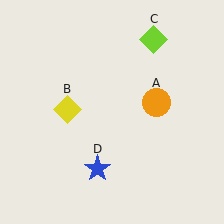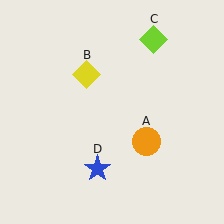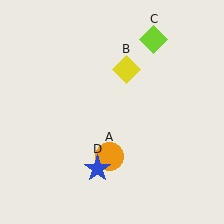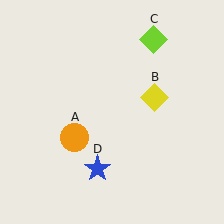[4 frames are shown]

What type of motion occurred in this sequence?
The orange circle (object A), yellow diamond (object B) rotated clockwise around the center of the scene.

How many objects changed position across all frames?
2 objects changed position: orange circle (object A), yellow diamond (object B).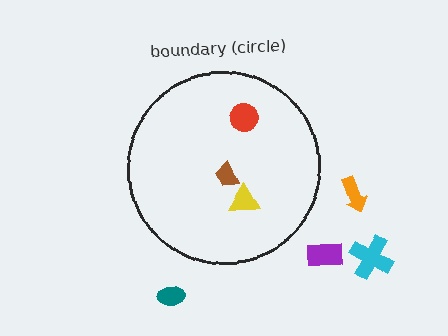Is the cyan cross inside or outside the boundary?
Outside.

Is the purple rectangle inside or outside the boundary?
Outside.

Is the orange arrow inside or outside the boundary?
Outside.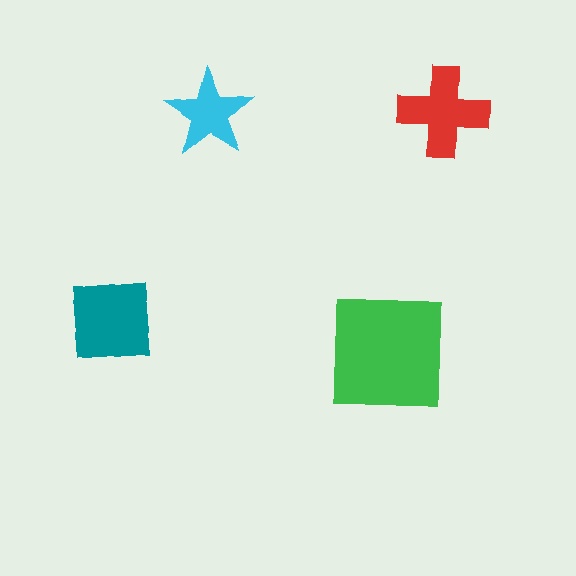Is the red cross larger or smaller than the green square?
Smaller.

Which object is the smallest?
The cyan star.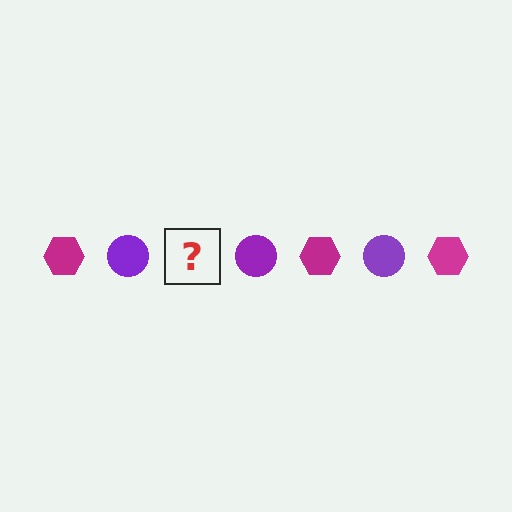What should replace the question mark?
The question mark should be replaced with a magenta hexagon.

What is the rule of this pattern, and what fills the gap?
The rule is that the pattern alternates between magenta hexagon and purple circle. The gap should be filled with a magenta hexagon.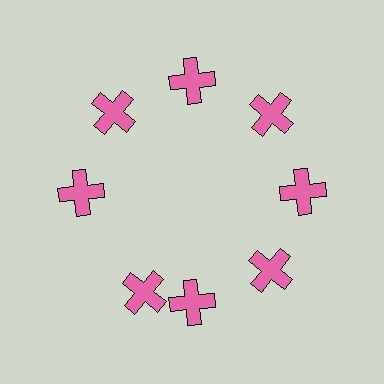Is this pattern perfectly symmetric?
No. The 8 pink crosses are arranged in a ring, but one element near the 8 o'clock position is rotated out of alignment along the ring, breaking the 8-fold rotational symmetry.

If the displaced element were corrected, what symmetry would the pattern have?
It would have 8-fold rotational symmetry — the pattern would map onto itself every 45 degrees.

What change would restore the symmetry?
The symmetry would be restored by rotating it back into even spacing with its neighbors so that all 8 crosses sit at equal angles and equal distance from the center.